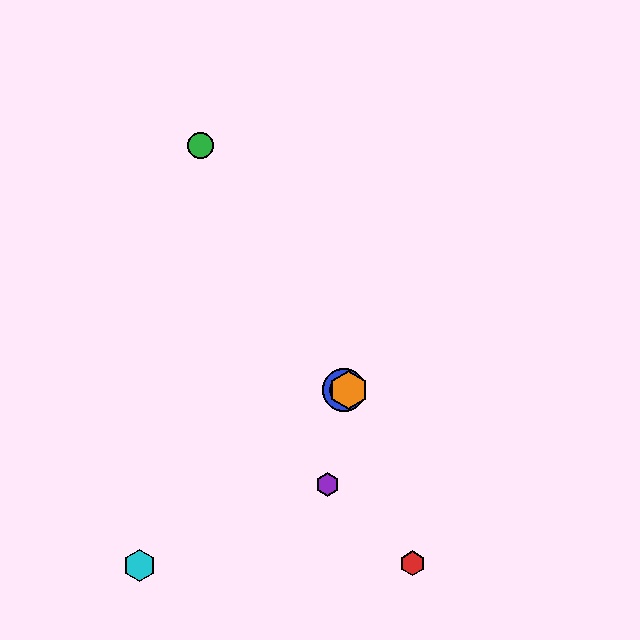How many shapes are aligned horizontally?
3 shapes (the blue circle, the yellow circle, the orange hexagon) are aligned horizontally.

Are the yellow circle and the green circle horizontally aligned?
No, the yellow circle is at y≈390 and the green circle is at y≈145.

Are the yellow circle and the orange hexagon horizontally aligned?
Yes, both are at y≈390.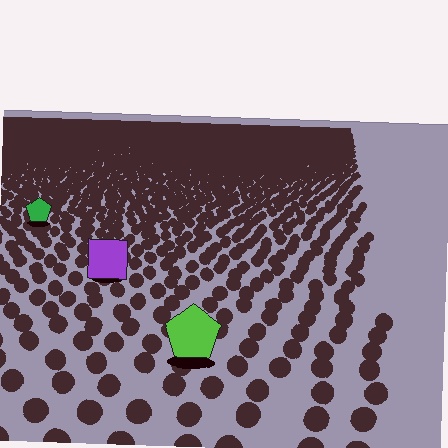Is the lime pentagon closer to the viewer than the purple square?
Yes. The lime pentagon is closer — you can tell from the texture gradient: the ground texture is coarser near it.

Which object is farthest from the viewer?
The green pentagon is farthest from the viewer. It appears smaller and the ground texture around it is denser.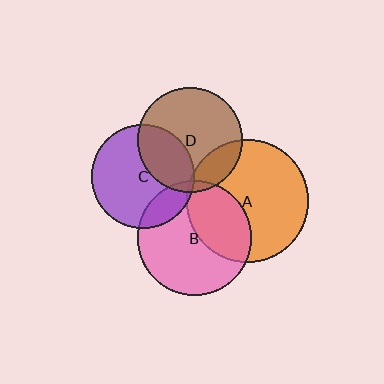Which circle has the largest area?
Circle A (orange).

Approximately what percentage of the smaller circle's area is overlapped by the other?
Approximately 15%.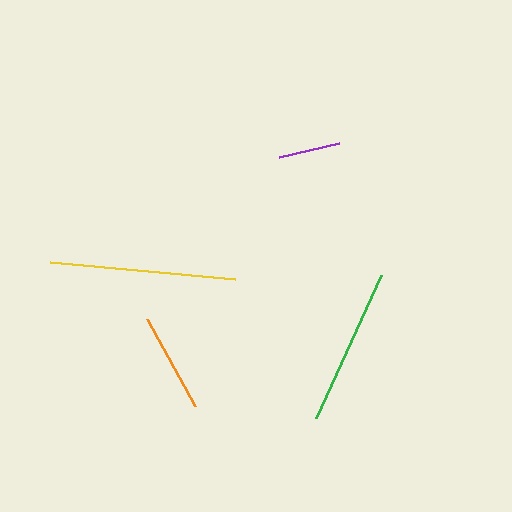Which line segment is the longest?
The yellow line is the longest at approximately 186 pixels.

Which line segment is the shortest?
The purple line is the shortest at approximately 62 pixels.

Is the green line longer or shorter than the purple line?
The green line is longer than the purple line.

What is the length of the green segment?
The green segment is approximately 158 pixels long.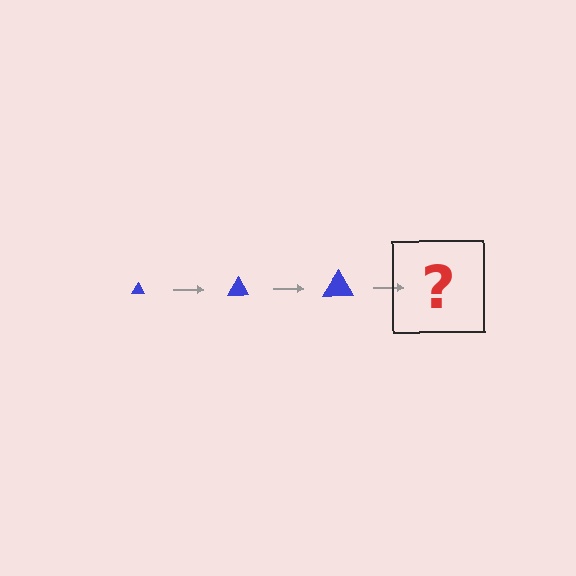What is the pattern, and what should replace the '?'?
The pattern is that the triangle gets progressively larger each step. The '?' should be a blue triangle, larger than the previous one.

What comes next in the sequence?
The next element should be a blue triangle, larger than the previous one.